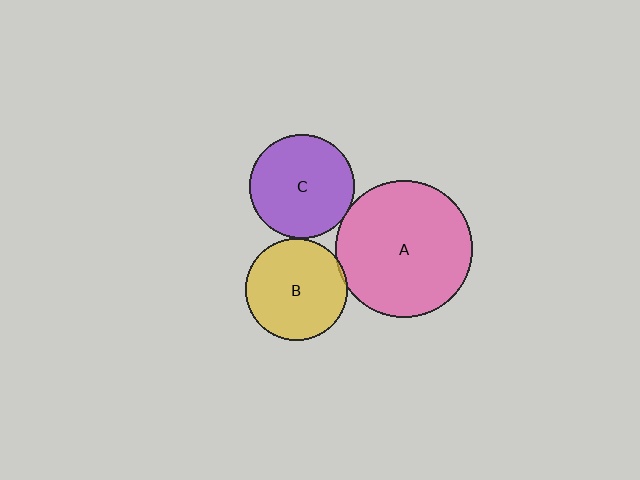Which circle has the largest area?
Circle A (pink).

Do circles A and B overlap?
Yes.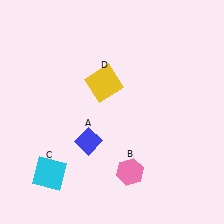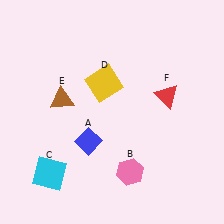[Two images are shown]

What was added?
A brown triangle (E), a red triangle (F) were added in Image 2.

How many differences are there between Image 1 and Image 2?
There are 2 differences between the two images.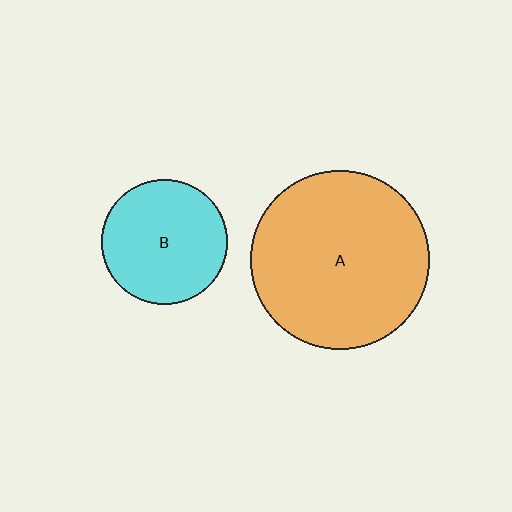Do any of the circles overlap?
No, none of the circles overlap.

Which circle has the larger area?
Circle A (orange).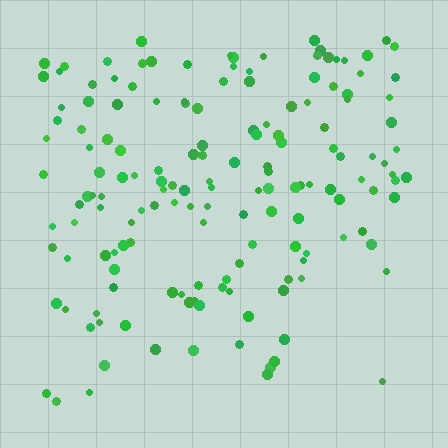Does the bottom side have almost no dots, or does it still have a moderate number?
Still a moderate number, just noticeably fewer than the top.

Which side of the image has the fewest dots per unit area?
The bottom.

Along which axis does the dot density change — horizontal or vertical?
Vertical.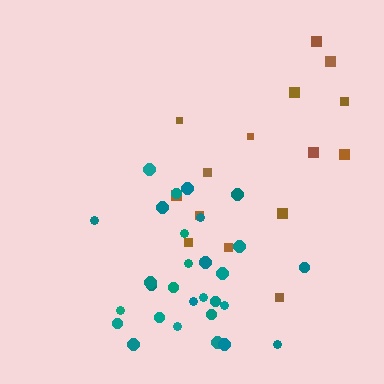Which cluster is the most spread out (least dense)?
Brown.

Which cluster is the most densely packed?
Teal.